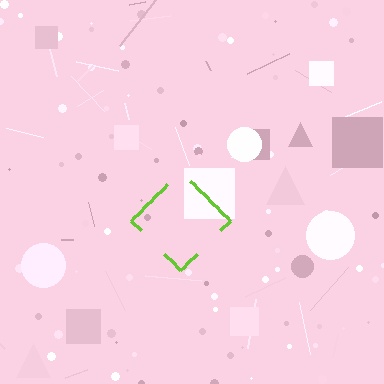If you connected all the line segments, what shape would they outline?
They would outline a diamond.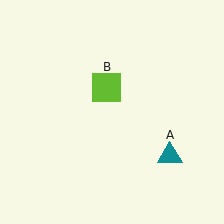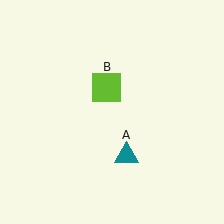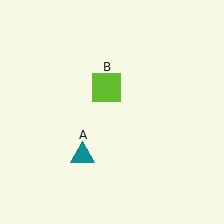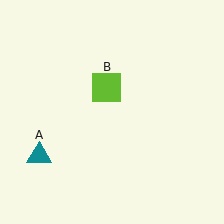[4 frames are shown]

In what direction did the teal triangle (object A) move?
The teal triangle (object A) moved left.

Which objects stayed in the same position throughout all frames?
Lime square (object B) remained stationary.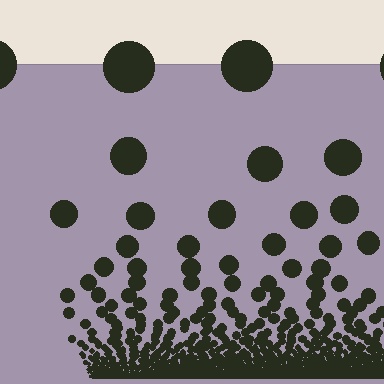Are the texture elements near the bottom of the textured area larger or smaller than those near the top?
Smaller. The gradient is inverted — elements near the bottom are smaller and denser.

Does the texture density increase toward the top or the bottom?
Density increases toward the bottom.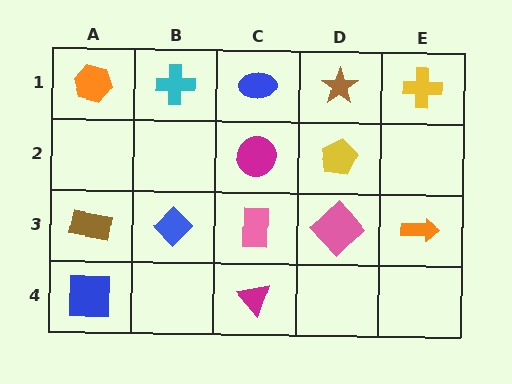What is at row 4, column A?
A blue square.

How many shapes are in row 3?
5 shapes.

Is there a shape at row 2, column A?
No, that cell is empty.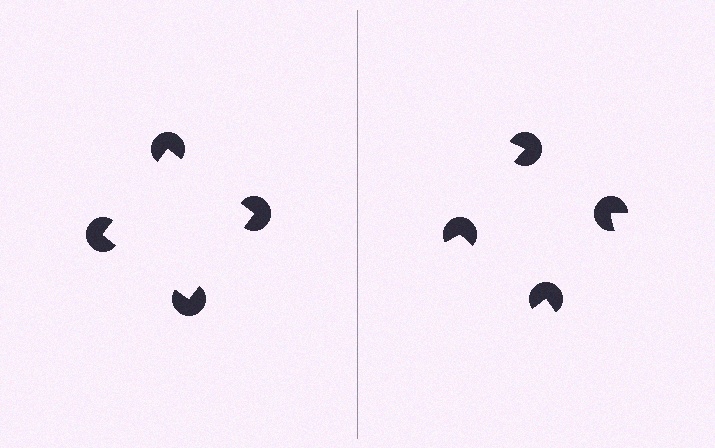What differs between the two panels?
The pac-man discs are positioned identically on both sides; only the wedge orientations differ. On the left they align to a square; on the right they are misaligned.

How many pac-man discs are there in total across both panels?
8 — 4 on each side.